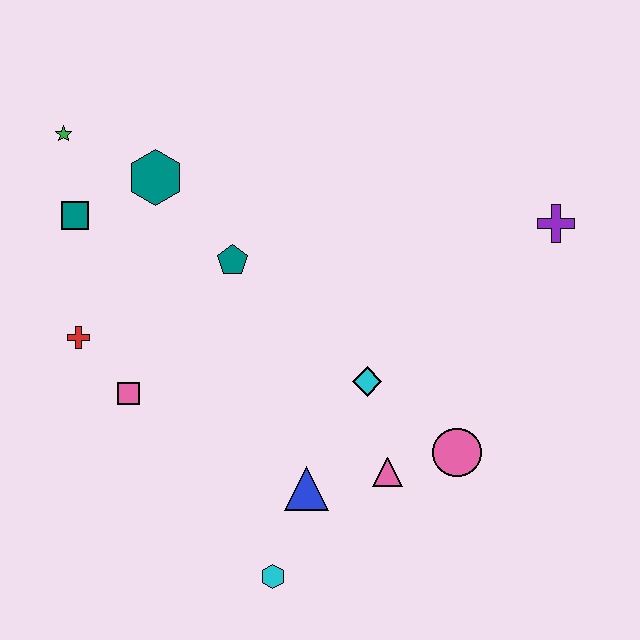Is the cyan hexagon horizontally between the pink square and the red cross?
No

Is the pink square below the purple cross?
Yes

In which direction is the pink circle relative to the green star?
The pink circle is to the right of the green star.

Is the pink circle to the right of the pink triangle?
Yes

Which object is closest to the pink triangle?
The pink circle is closest to the pink triangle.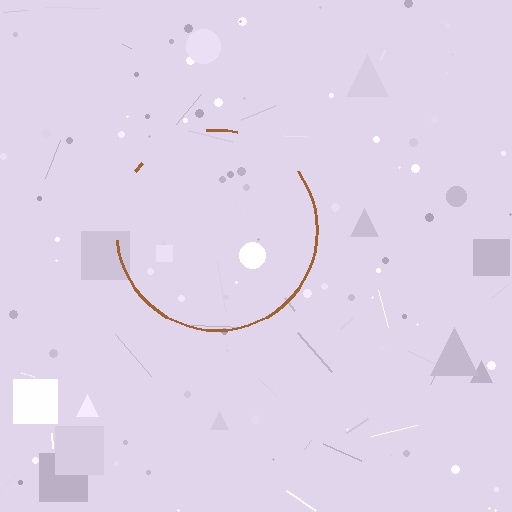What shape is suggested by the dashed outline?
The dashed outline suggests a circle.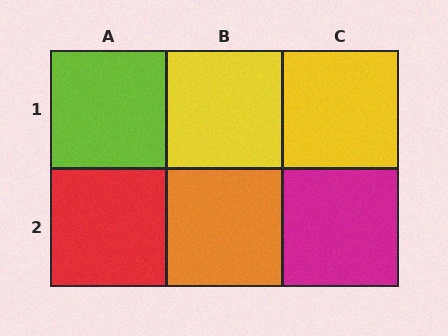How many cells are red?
1 cell is red.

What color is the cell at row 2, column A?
Red.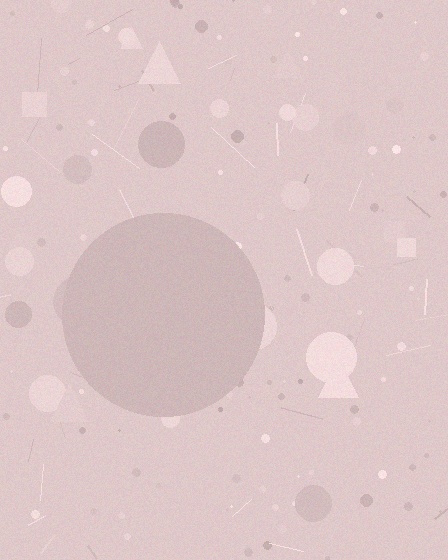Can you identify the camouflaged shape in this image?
The camouflaged shape is a circle.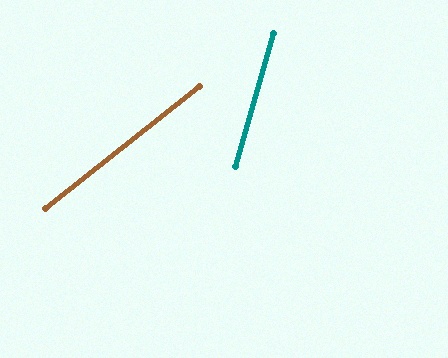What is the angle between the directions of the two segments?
Approximately 36 degrees.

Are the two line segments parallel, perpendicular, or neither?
Neither parallel nor perpendicular — they differ by about 36°.